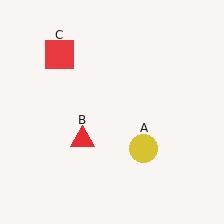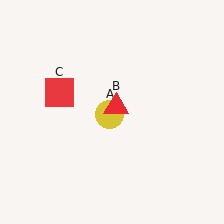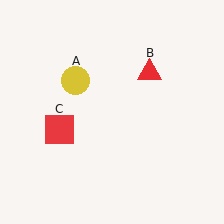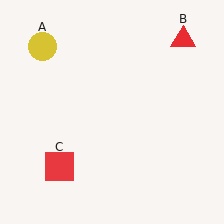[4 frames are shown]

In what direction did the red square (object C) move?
The red square (object C) moved down.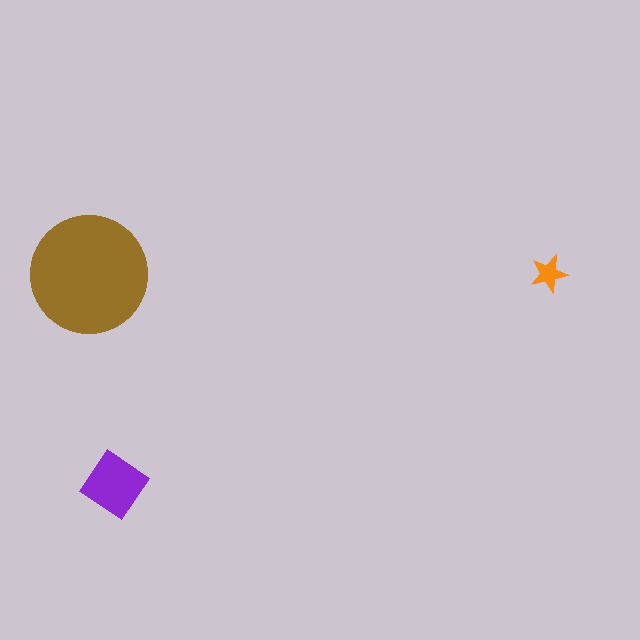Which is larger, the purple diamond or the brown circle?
The brown circle.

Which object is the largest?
The brown circle.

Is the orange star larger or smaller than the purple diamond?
Smaller.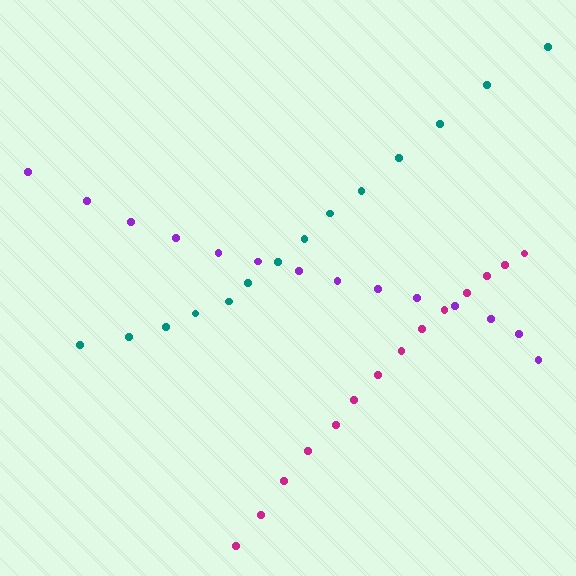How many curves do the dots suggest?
There are 3 distinct paths.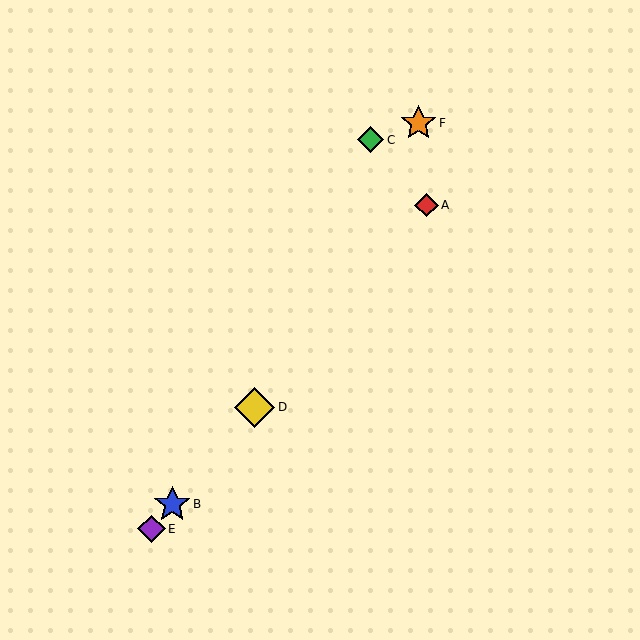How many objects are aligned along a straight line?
4 objects (A, B, D, E) are aligned along a straight line.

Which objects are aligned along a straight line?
Objects A, B, D, E are aligned along a straight line.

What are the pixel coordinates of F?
Object F is at (418, 123).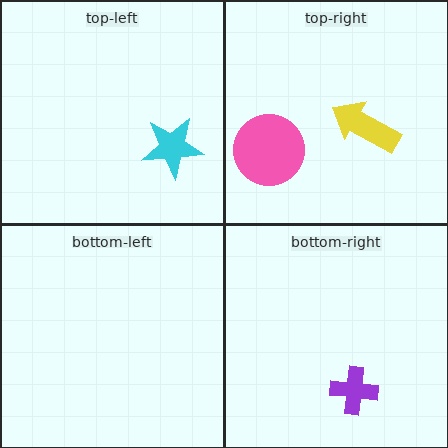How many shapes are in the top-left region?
1.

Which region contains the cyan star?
The top-left region.